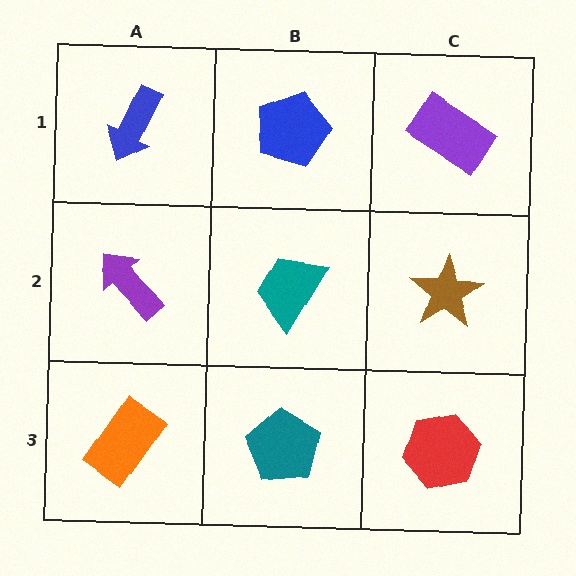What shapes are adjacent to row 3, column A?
A purple arrow (row 2, column A), a teal pentagon (row 3, column B).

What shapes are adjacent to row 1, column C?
A brown star (row 2, column C), a blue pentagon (row 1, column B).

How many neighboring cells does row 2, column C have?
3.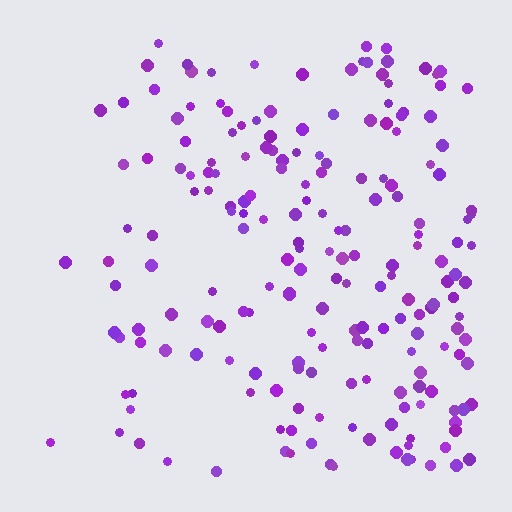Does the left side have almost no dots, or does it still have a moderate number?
Still a moderate number, just noticeably fewer than the right.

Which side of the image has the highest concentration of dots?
The right.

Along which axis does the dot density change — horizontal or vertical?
Horizontal.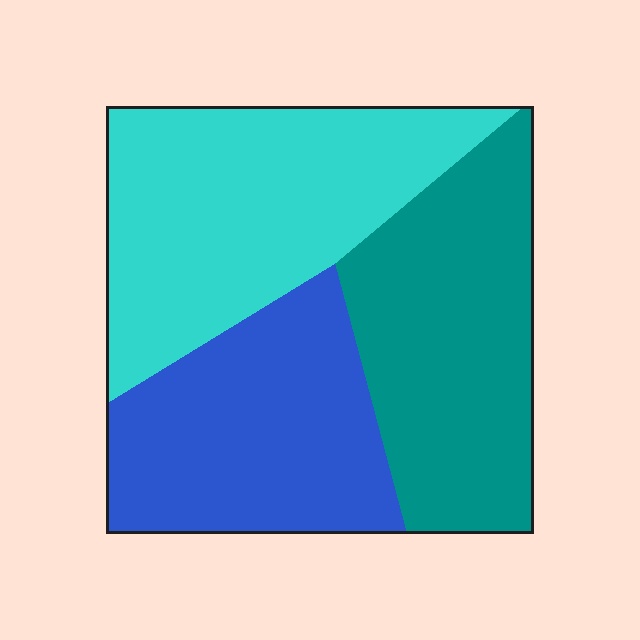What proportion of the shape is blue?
Blue takes up about one third (1/3) of the shape.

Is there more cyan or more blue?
Cyan.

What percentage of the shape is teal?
Teal takes up about one third (1/3) of the shape.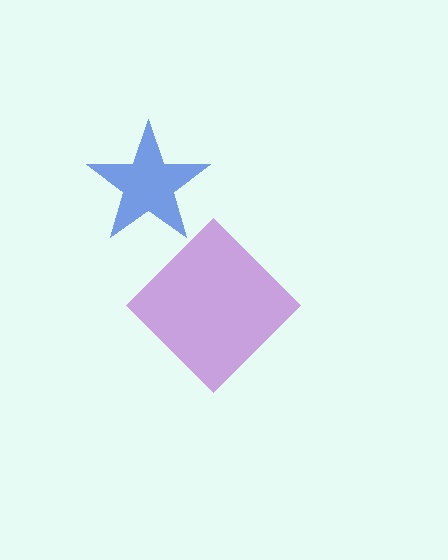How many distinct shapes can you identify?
There are 2 distinct shapes: a purple diamond, a blue star.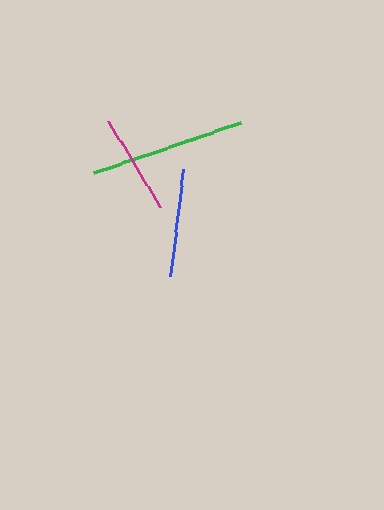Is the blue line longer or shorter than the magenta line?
The blue line is longer than the magenta line.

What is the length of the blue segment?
The blue segment is approximately 108 pixels long.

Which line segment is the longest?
The green line is the longest at approximately 155 pixels.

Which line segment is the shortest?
The magenta line is the shortest at approximately 100 pixels.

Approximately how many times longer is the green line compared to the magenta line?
The green line is approximately 1.5 times the length of the magenta line.